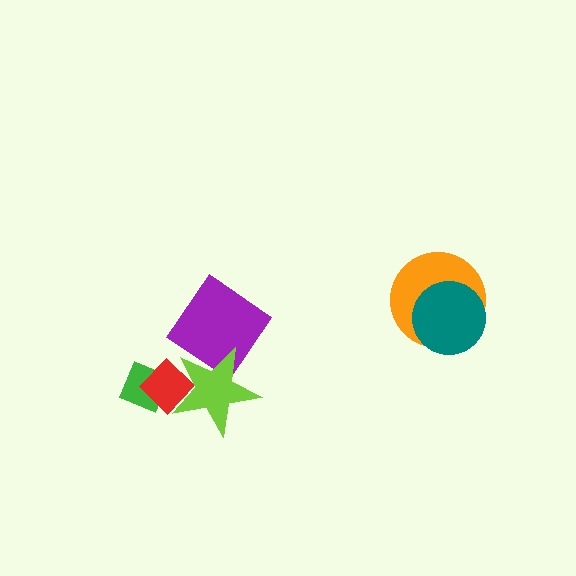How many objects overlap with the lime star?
2 objects overlap with the lime star.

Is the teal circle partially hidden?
No, no other shape covers it.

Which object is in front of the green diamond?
The red diamond is in front of the green diamond.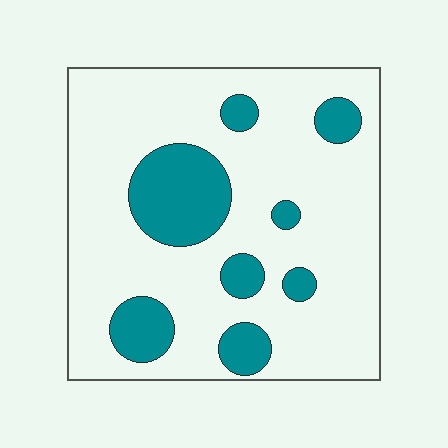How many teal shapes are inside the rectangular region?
8.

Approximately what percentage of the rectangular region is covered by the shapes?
Approximately 20%.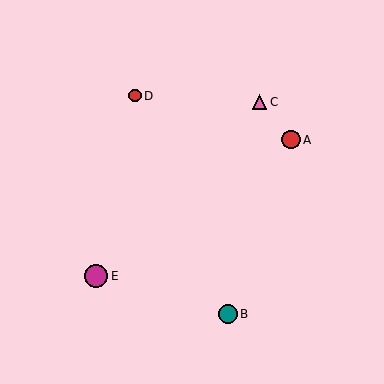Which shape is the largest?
The magenta circle (labeled E) is the largest.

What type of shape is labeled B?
Shape B is a teal circle.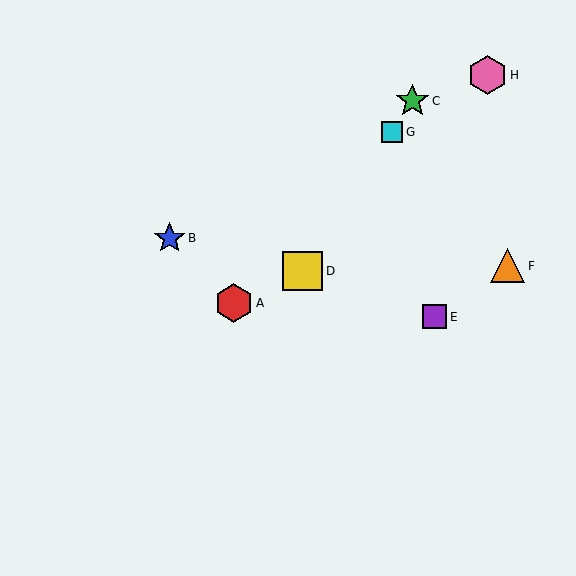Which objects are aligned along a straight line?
Objects C, D, G are aligned along a straight line.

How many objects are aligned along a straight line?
3 objects (C, D, G) are aligned along a straight line.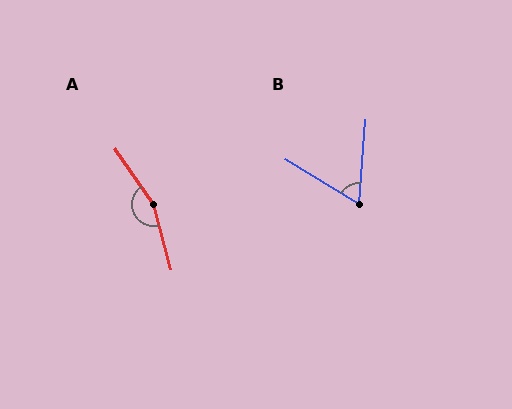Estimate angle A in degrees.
Approximately 161 degrees.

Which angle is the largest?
A, at approximately 161 degrees.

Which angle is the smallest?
B, at approximately 63 degrees.